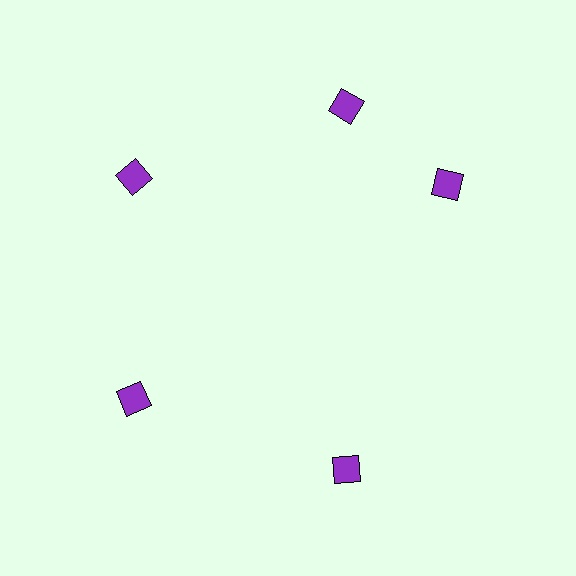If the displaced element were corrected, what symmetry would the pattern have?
It would have 5-fold rotational symmetry — the pattern would map onto itself every 72 degrees.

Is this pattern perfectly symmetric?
No. The 5 purple diamonds are arranged in a ring, but one element near the 3 o'clock position is rotated out of alignment along the ring, breaking the 5-fold rotational symmetry.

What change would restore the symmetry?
The symmetry would be restored by rotating it back into even spacing with its neighbors so that all 5 diamonds sit at equal angles and equal distance from the center.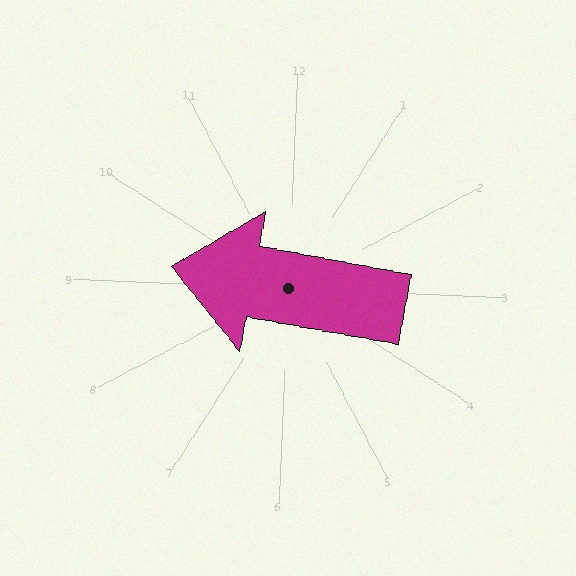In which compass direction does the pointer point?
West.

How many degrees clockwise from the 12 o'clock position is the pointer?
Approximately 278 degrees.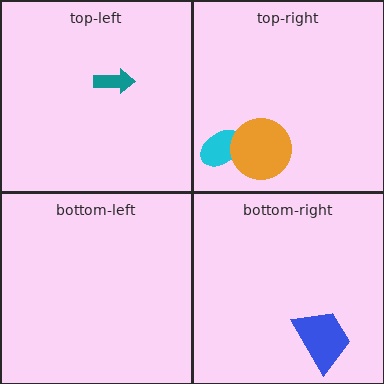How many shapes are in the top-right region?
2.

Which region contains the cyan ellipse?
The top-right region.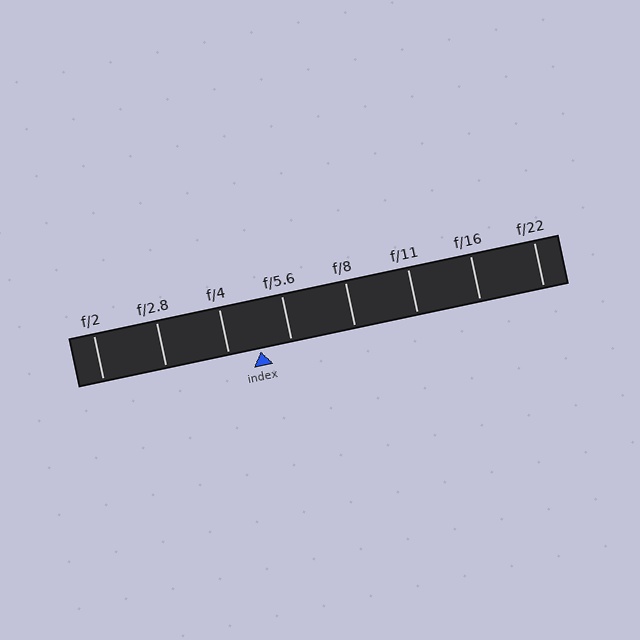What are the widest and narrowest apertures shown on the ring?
The widest aperture shown is f/2 and the narrowest is f/22.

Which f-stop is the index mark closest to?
The index mark is closest to f/4.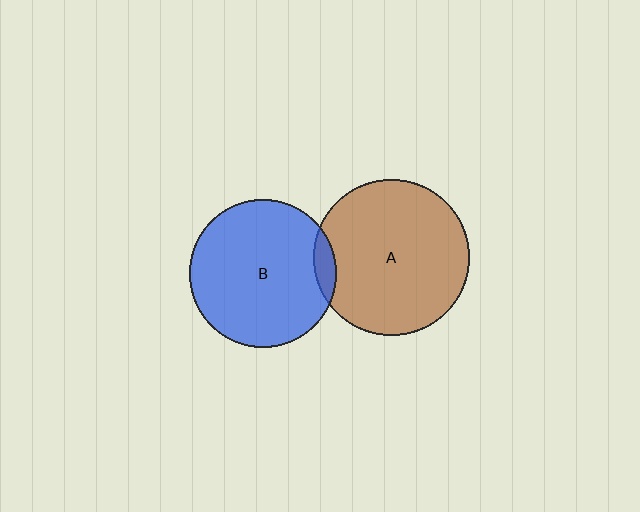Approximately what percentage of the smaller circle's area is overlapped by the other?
Approximately 5%.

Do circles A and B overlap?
Yes.